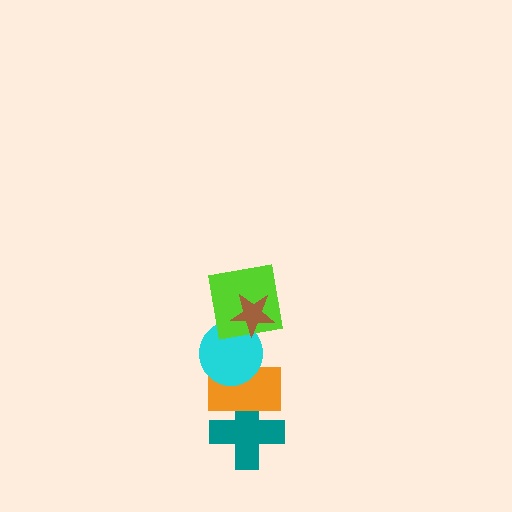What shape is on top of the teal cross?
The orange rectangle is on top of the teal cross.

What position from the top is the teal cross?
The teal cross is 5th from the top.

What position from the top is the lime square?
The lime square is 2nd from the top.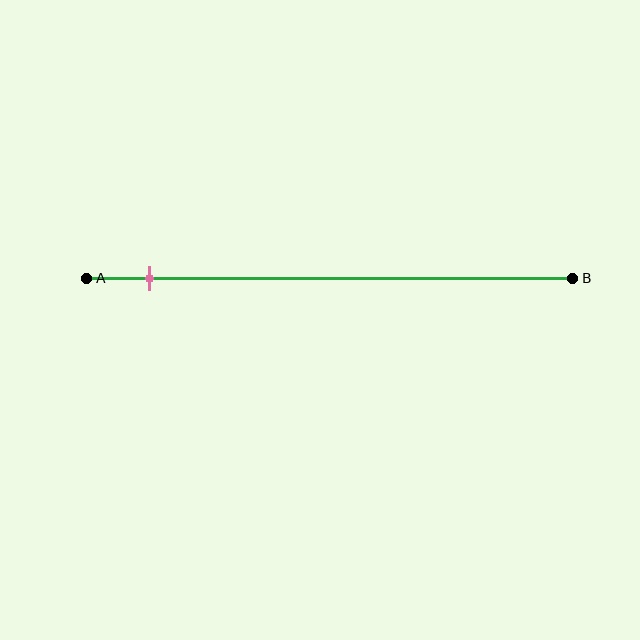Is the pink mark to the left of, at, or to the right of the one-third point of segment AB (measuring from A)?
The pink mark is to the left of the one-third point of segment AB.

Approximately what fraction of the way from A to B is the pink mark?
The pink mark is approximately 15% of the way from A to B.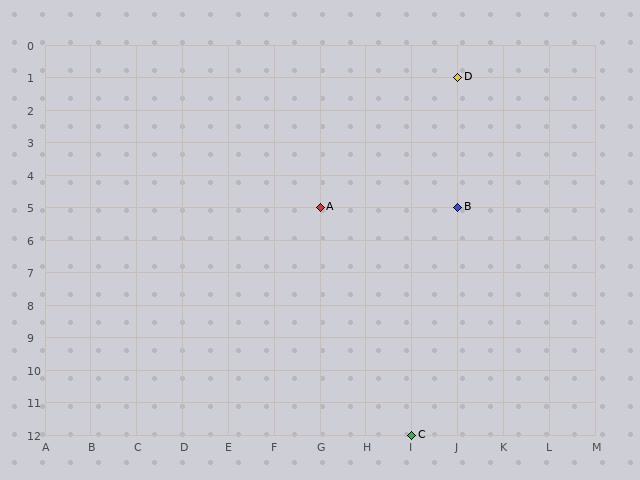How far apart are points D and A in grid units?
Points D and A are 3 columns and 4 rows apart (about 5.0 grid units diagonally).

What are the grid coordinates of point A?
Point A is at grid coordinates (G, 5).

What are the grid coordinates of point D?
Point D is at grid coordinates (J, 1).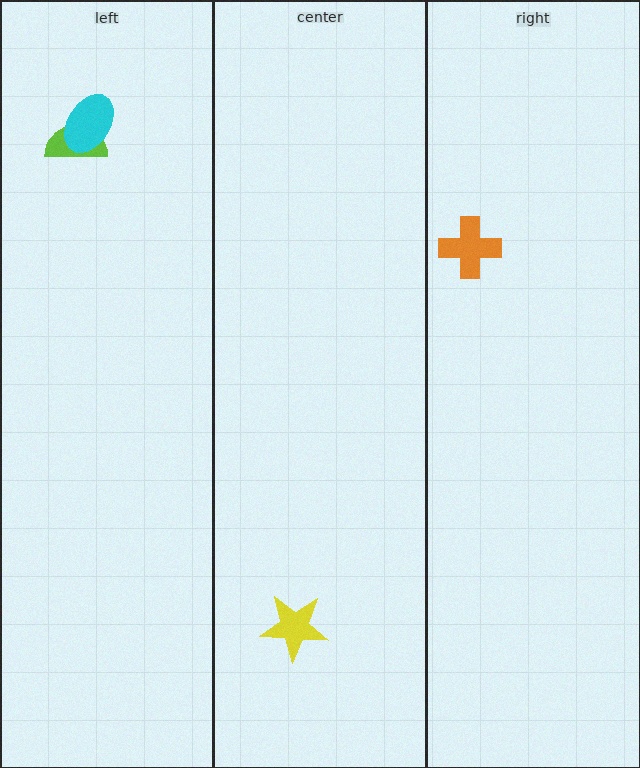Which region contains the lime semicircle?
The left region.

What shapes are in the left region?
The lime semicircle, the cyan ellipse.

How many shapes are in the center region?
1.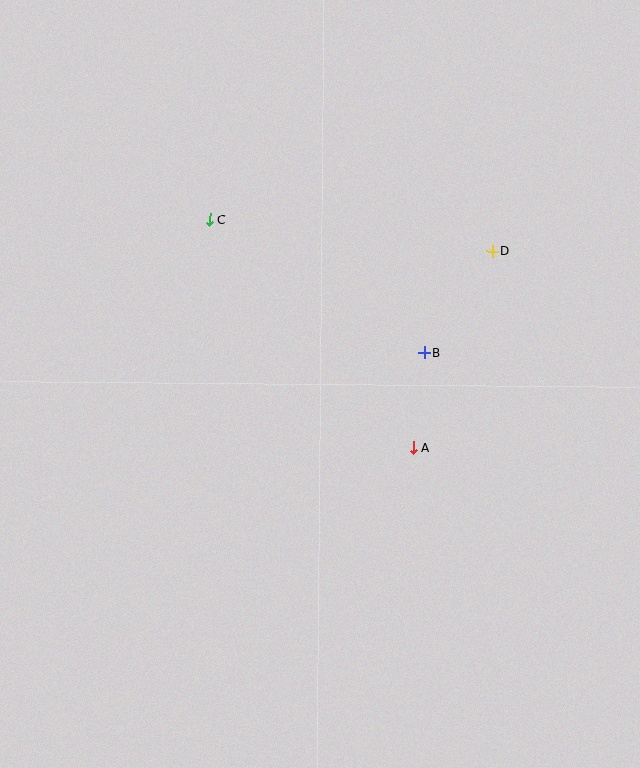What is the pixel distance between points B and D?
The distance between B and D is 123 pixels.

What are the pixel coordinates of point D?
Point D is at (493, 251).